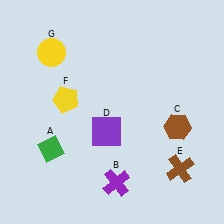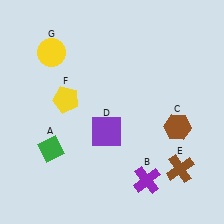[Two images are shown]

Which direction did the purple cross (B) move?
The purple cross (B) moved right.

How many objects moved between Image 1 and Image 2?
1 object moved between the two images.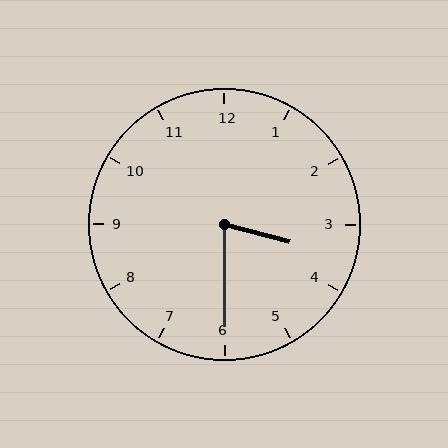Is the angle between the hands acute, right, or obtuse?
It is acute.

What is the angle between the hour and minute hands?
Approximately 75 degrees.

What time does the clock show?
3:30.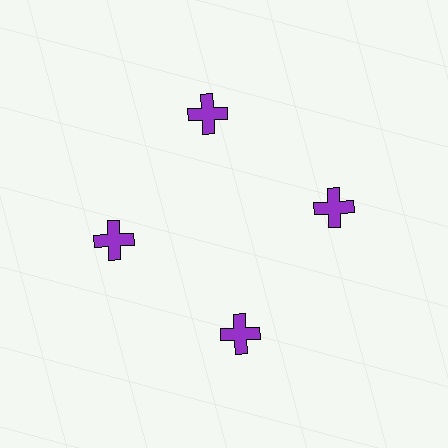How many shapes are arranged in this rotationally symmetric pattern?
There are 4 shapes, arranged in 4 groups of 1.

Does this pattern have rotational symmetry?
Yes, this pattern has 4-fold rotational symmetry. It looks the same after rotating 90 degrees around the center.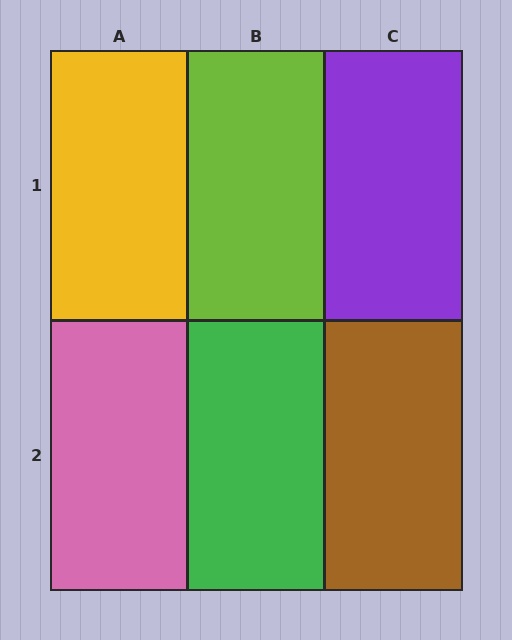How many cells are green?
1 cell is green.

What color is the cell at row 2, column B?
Green.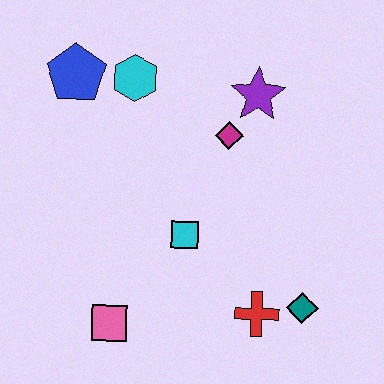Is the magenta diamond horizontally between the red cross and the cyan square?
Yes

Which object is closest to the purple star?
The magenta diamond is closest to the purple star.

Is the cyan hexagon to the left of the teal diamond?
Yes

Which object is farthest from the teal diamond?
The blue pentagon is farthest from the teal diamond.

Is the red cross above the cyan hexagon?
No